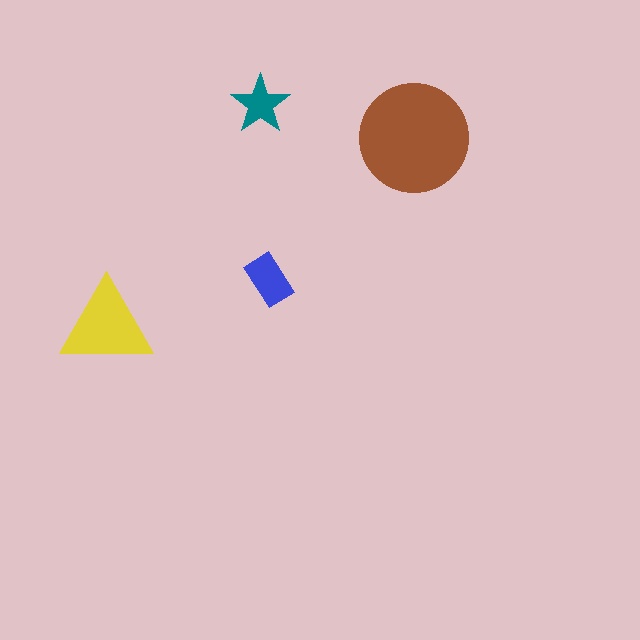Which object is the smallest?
The teal star.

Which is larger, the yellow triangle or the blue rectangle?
The yellow triangle.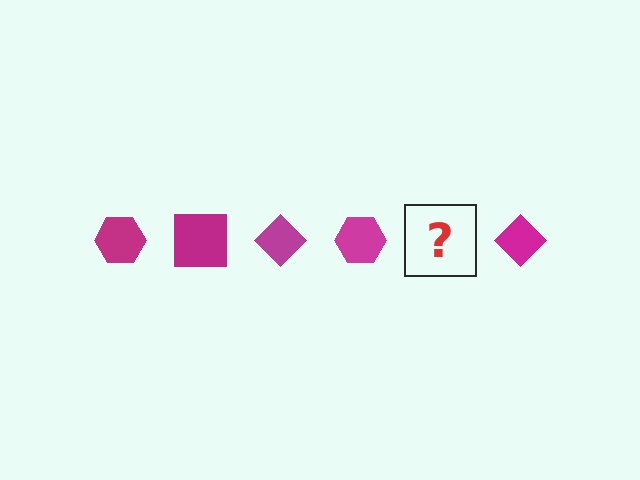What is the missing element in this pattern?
The missing element is a magenta square.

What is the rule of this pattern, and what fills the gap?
The rule is that the pattern cycles through hexagon, square, diamond shapes in magenta. The gap should be filled with a magenta square.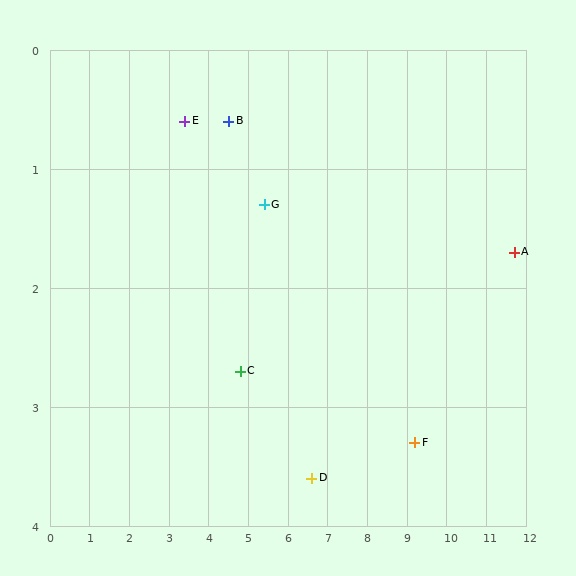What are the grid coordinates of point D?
Point D is at approximately (6.6, 3.6).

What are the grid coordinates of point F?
Point F is at approximately (9.2, 3.3).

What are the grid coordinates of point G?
Point G is at approximately (5.4, 1.3).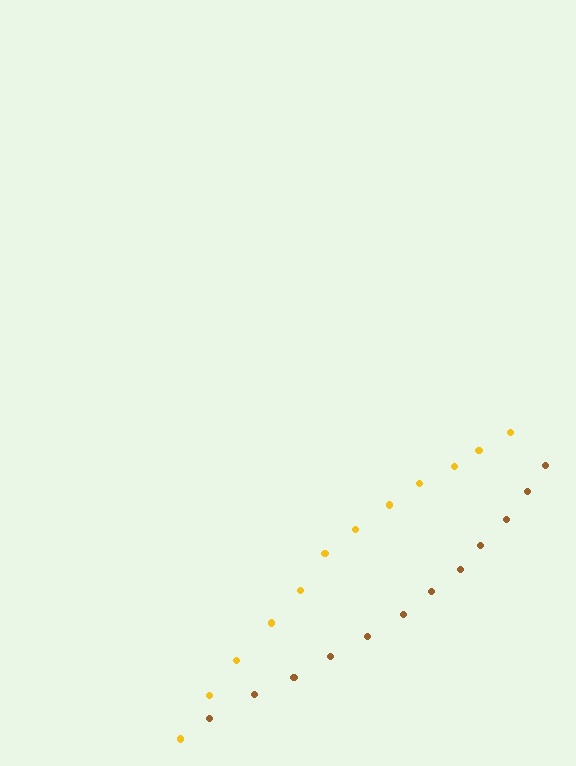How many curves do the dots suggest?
There are 2 distinct paths.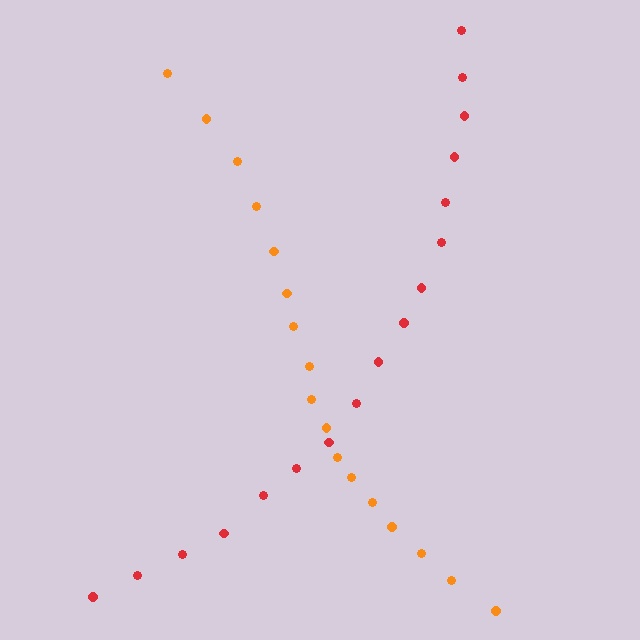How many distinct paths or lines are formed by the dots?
There are 2 distinct paths.